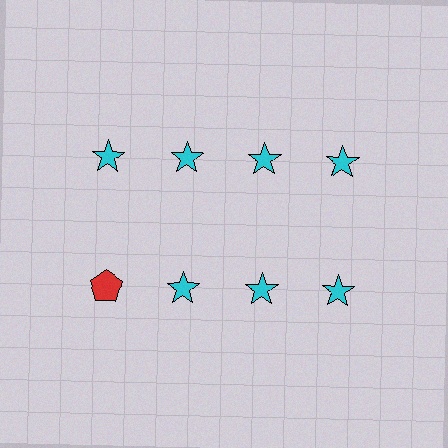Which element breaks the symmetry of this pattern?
The red pentagon in the second row, leftmost column breaks the symmetry. All other shapes are cyan stars.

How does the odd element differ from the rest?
It differs in both color (red instead of cyan) and shape (pentagon instead of star).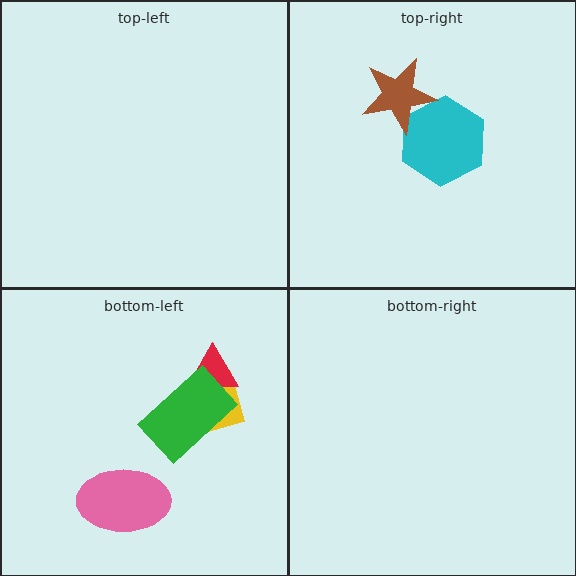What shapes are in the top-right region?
The cyan hexagon, the brown star.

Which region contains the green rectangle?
The bottom-left region.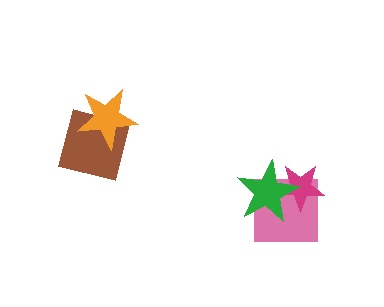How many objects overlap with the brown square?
1 object overlaps with the brown square.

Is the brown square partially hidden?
Yes, it is partially covered by another shape.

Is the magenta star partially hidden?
Yes, it is partially covered by another shape.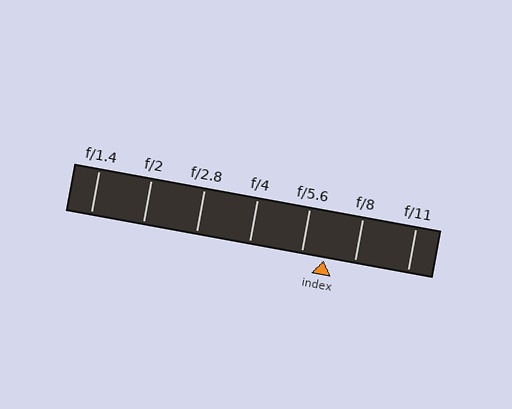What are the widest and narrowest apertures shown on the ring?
The widest aperture shown is f/1.4 and the narrowest is f/11.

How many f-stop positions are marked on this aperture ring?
There are 7 f-stop positions marked.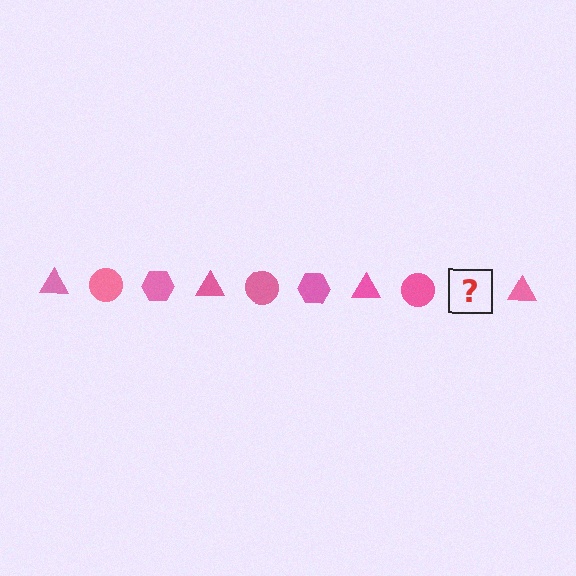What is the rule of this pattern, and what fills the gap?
The rule is that the pattern cycles through triangle, circle, hexagon shapes in pink. The gap should be filled with a pink hexagon.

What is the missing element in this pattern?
The missing element is a pink hexagon.